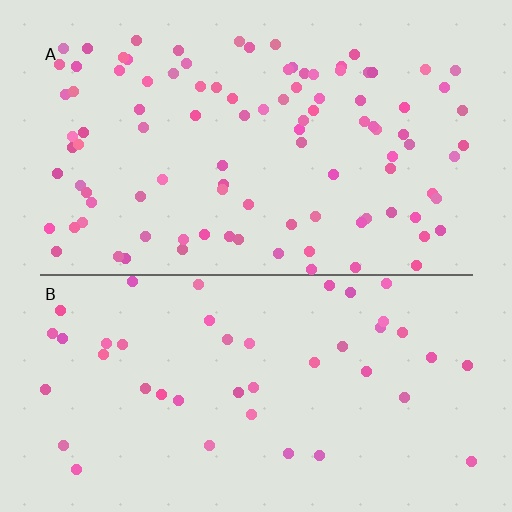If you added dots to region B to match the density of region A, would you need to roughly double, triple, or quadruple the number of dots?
Approximately double.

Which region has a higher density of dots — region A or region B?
A (the top).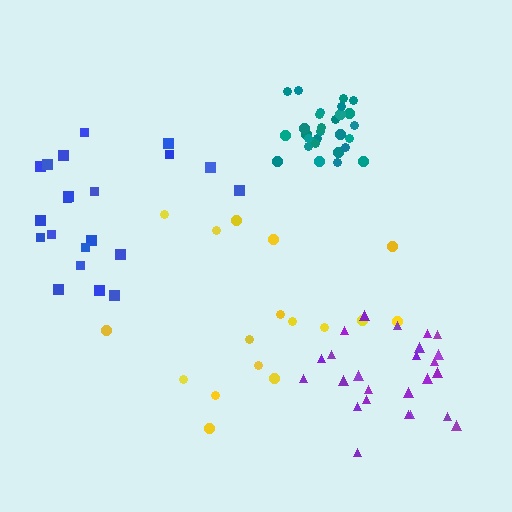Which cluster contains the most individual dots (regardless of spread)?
Teal (30).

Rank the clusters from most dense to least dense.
teal, purple, blue, yellow.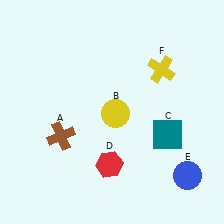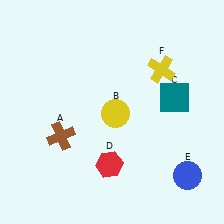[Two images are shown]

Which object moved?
The teal square (C) moved up.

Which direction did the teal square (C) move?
The teal square (C) moved up.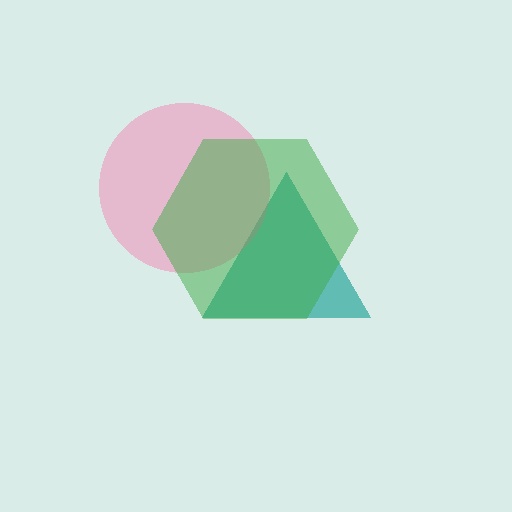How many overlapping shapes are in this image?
There are 3 overlapping shapes in the image.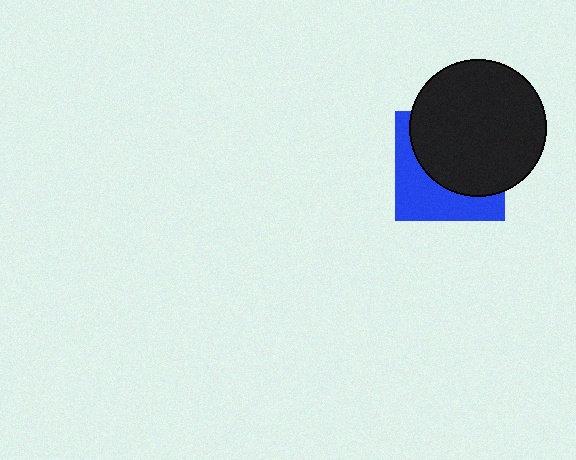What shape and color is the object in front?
The object in front is a black circle.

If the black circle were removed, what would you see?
You would see the complete blue square.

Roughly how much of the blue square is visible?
A small part of it is visible (roughly 41%).